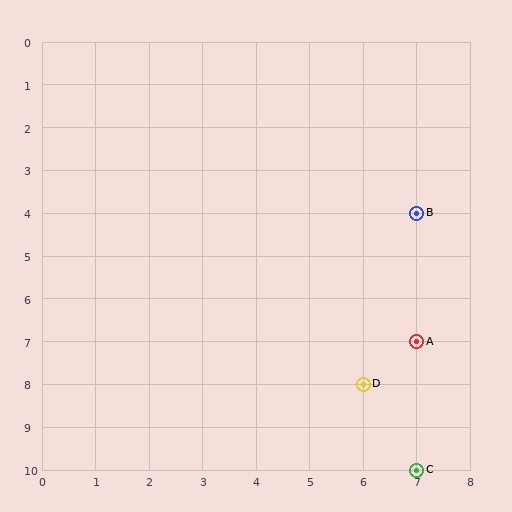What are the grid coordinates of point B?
Point B is at grid coordinates (7, 4).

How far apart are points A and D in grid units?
Points A and D are 1 column and 1 row apart (about 1.4 grid units diagonally).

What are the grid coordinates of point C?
Point C is at grid coordinates (7, 10).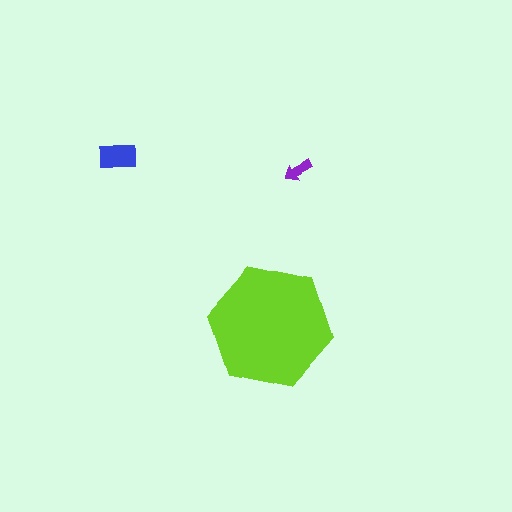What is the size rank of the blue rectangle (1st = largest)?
2nd.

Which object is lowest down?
The lime hexagon is bottommost.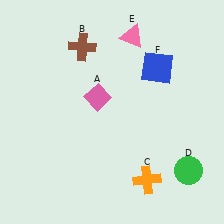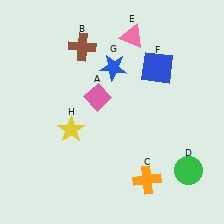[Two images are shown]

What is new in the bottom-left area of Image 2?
A yellow star (H) was added in the bottom-left area of Image 2.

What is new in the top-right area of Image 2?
A blue star (G) was added in the top-right area of Image 2.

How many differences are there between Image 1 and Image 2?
There are 2 differences between the two images.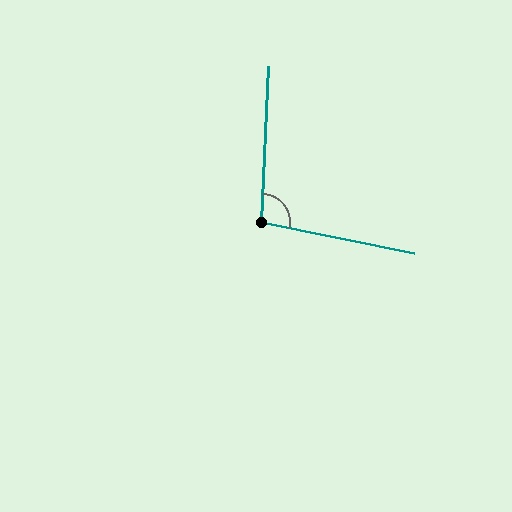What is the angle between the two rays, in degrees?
Approximately 99 degrees.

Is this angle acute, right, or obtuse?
It is obtuse.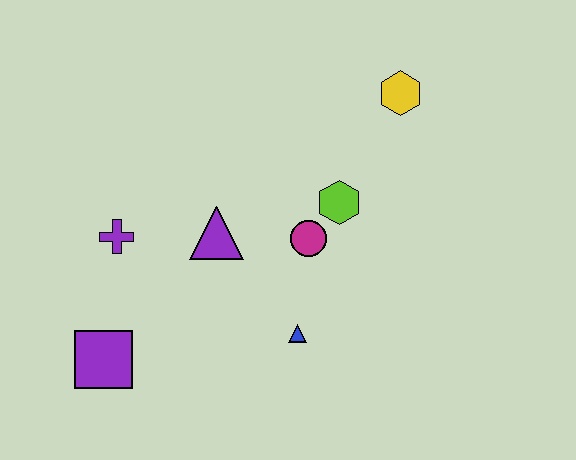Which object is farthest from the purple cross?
The yellow hexagon is farthest from the purple cross.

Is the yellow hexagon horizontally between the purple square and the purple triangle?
No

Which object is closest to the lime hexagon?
The magenta circle is closest to the lime hexagon.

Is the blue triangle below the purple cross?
Yes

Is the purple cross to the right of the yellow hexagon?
No